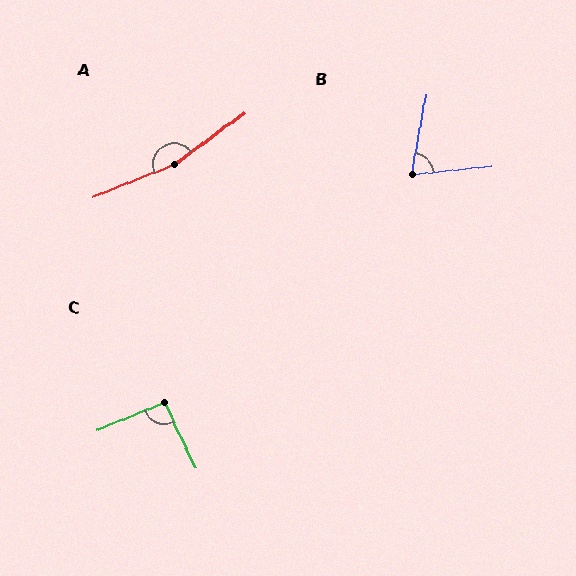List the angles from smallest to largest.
B (74°), C (93°), A (165°).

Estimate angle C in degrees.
Approximately 93 degrees.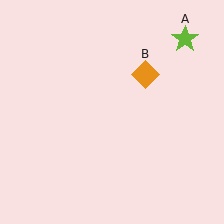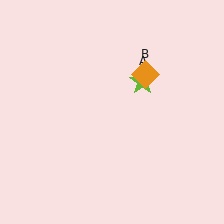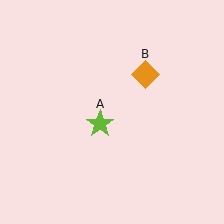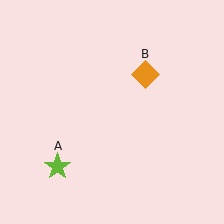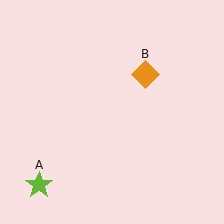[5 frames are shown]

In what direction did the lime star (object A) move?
The lime star (object A) moved down and to the left.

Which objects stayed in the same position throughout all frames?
Orange diamond (object B) remained stationary.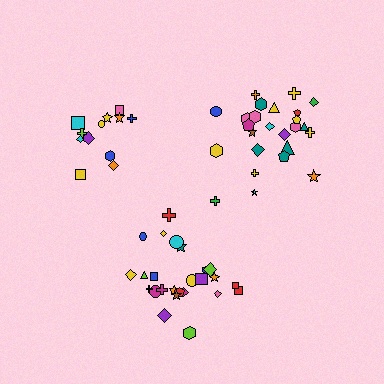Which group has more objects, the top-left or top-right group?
The top-right group.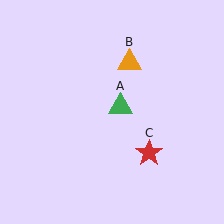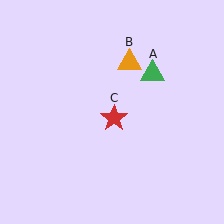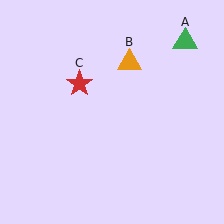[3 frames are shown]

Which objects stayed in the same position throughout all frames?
Orange triangle (object B) remained stationary.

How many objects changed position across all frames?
2 objects changed position: green triangle (object A), red star (object C).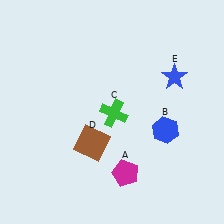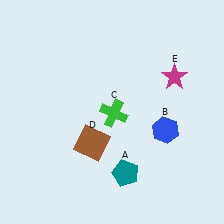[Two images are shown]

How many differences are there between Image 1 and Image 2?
There are 2 differences between the two images.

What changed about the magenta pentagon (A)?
In Image 1, A is magenta. In Image 2, it changed to teal.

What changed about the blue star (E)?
In Image 1, E is blue. In Image 2, it changed to magenta.